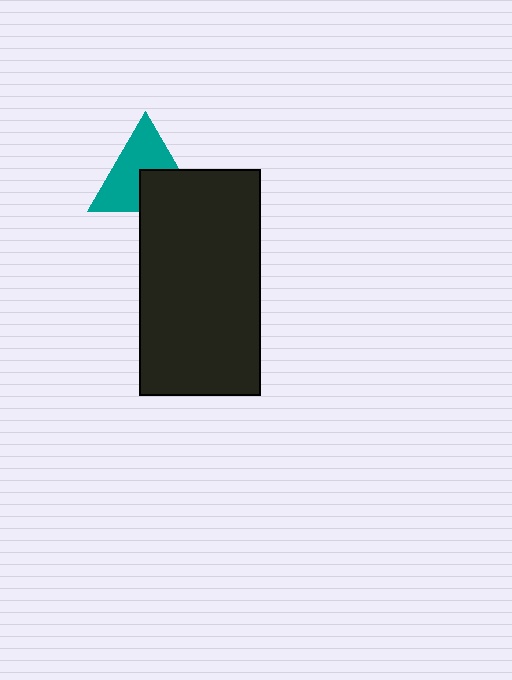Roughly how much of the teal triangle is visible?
About half of it is visible (roughly 63%).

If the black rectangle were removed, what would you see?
You would see the complete teal triangle.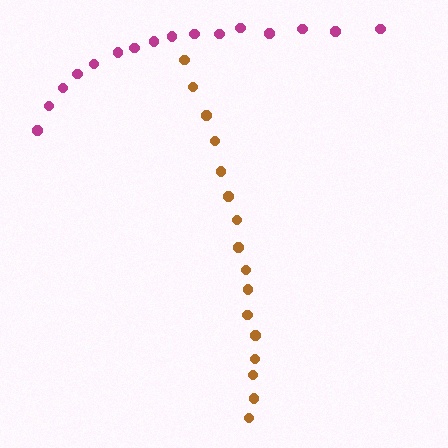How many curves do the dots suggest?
There are 2 distinct paths.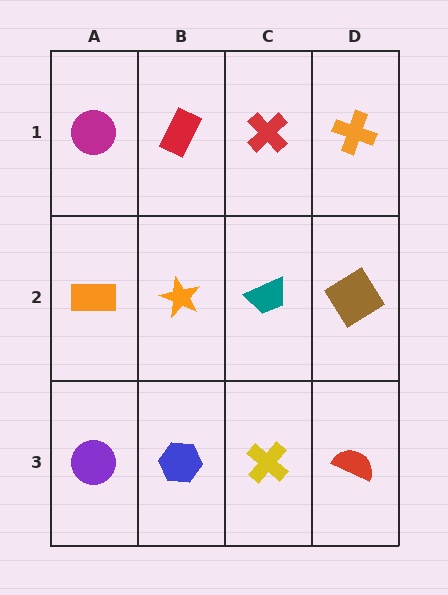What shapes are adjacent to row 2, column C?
A red cross (row 1, column C), a yellow cross (row 3, column C), an orange star (row 2, column B), a brown diamond (row 2, column D).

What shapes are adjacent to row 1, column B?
An orange star (row 2, column B), a magenta circle (row 1, column A), a red cross (row 1, column C).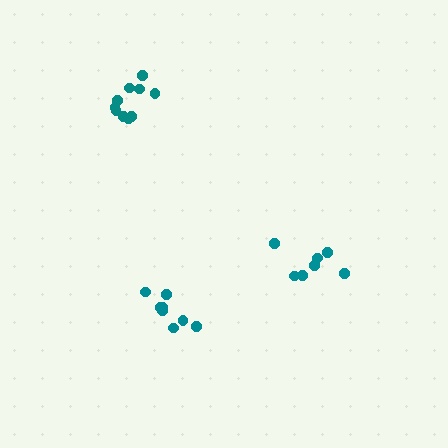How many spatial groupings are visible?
There are 3 spatial groupings.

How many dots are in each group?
Group 1: 8 dots, Group 2: 10 dots, Group 3: 7 dots (25 total).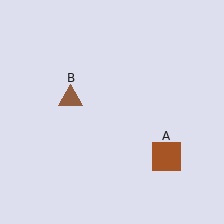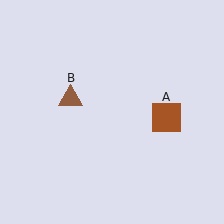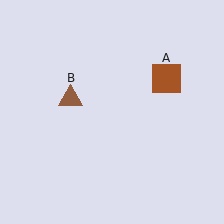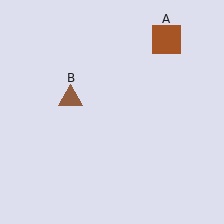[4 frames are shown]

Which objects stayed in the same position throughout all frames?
Brown triangle (object B) remained stationary.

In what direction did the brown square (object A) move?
The brown square (object A) moved up.